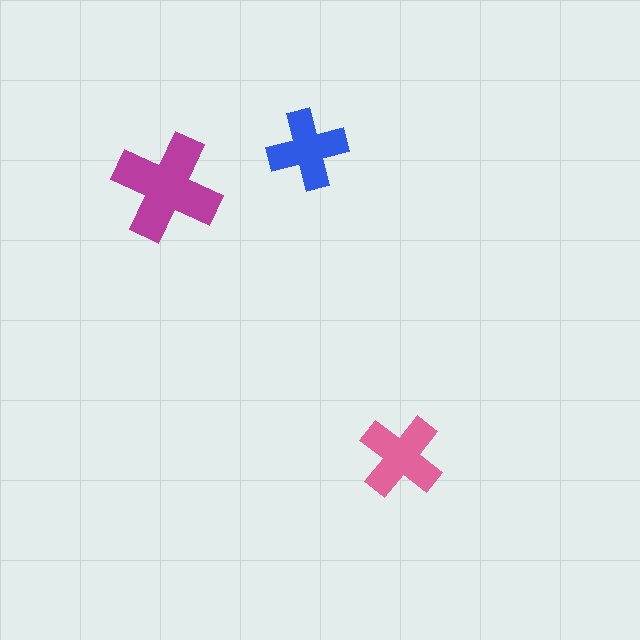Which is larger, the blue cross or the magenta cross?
The magenta one.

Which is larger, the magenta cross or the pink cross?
The magenta one.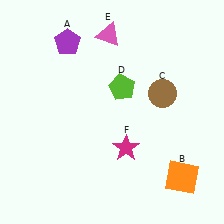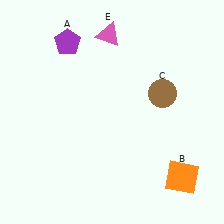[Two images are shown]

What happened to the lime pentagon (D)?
The lime pentagon (D) was removed in Image 2. It was in the top-right area of Image 1.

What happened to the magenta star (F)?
The magenta star (F) was removed in Image 2. It was in the bottom-right area of Image 1.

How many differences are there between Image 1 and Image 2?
There are 2 differences between the two images.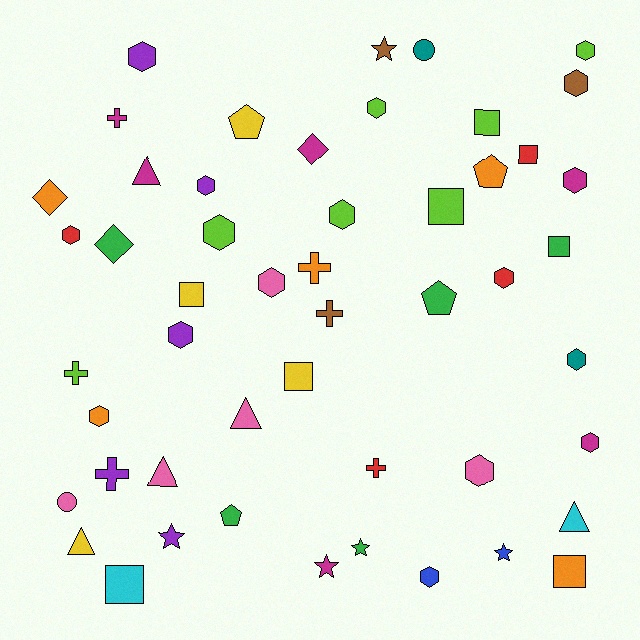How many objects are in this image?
There are 50 objects.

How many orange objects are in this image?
There are 5 orange objects.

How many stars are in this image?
There are 5 stars.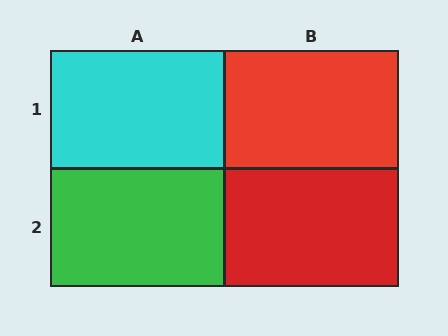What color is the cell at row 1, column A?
Cyan.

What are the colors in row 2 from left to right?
Green, red.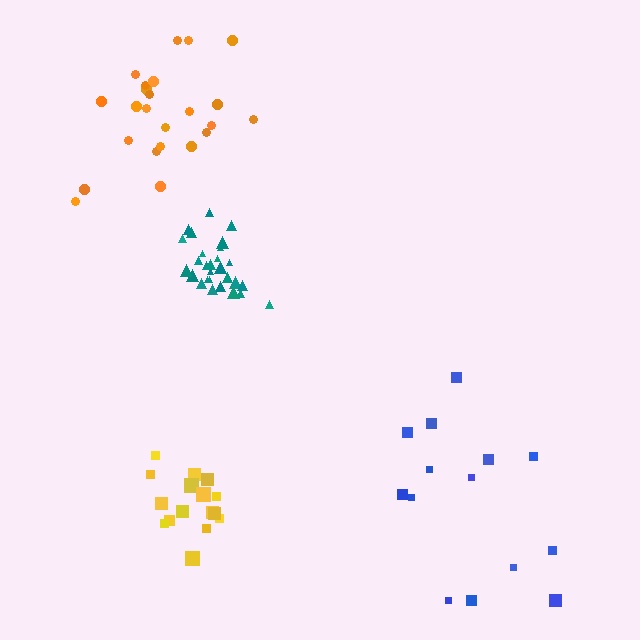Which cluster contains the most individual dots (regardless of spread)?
Teal (28).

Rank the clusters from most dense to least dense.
teal, yellow, orange, blue.